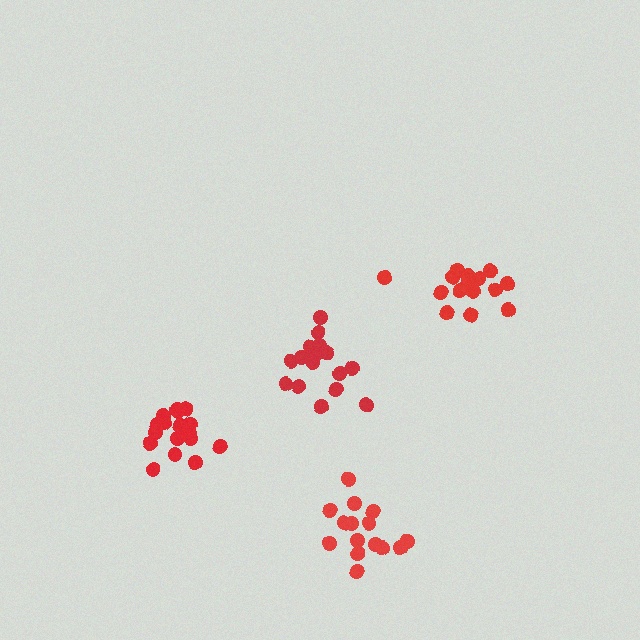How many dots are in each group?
Group 1: 17 dots, Group 2: 16 dots, Group 3: 17 dots, Group 4: 15 dots (65 total).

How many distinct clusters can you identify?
There are 4 distinct clusters.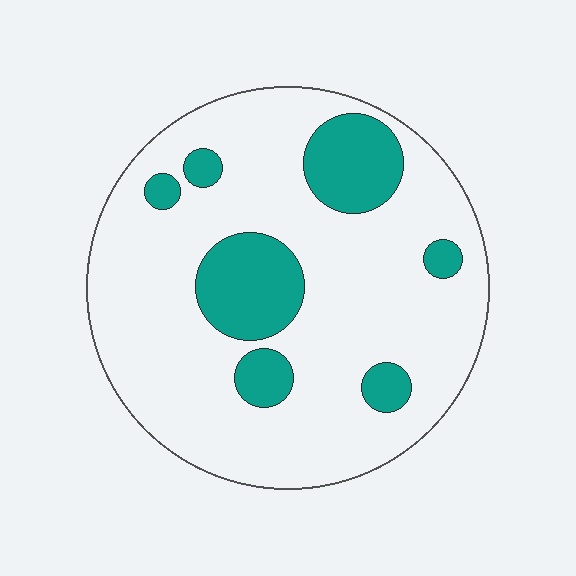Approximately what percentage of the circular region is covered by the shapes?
Approximately 20%.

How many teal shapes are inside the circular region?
7.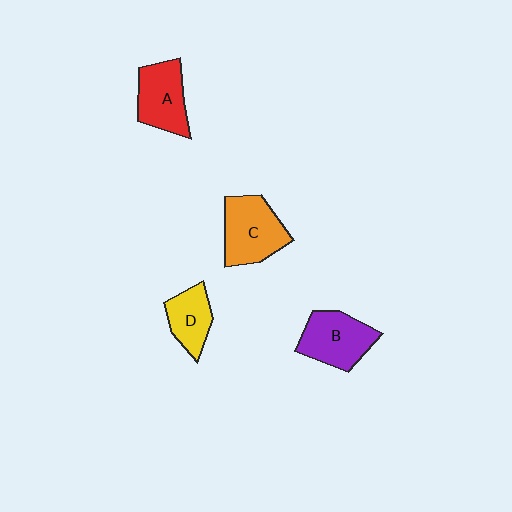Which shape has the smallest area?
Shape D (yellow).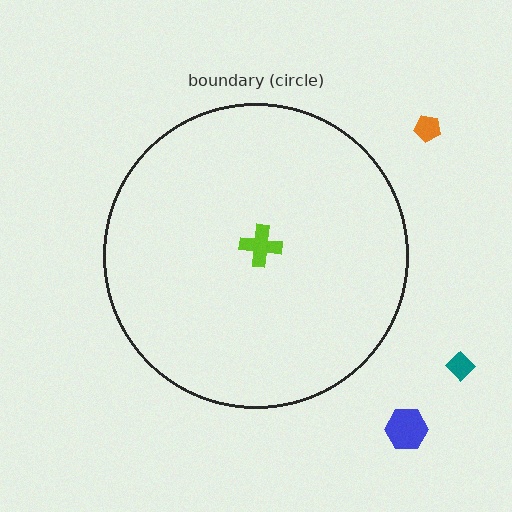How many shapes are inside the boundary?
1 inside, 3 outside.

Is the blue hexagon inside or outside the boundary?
Outside.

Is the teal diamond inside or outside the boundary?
Outside.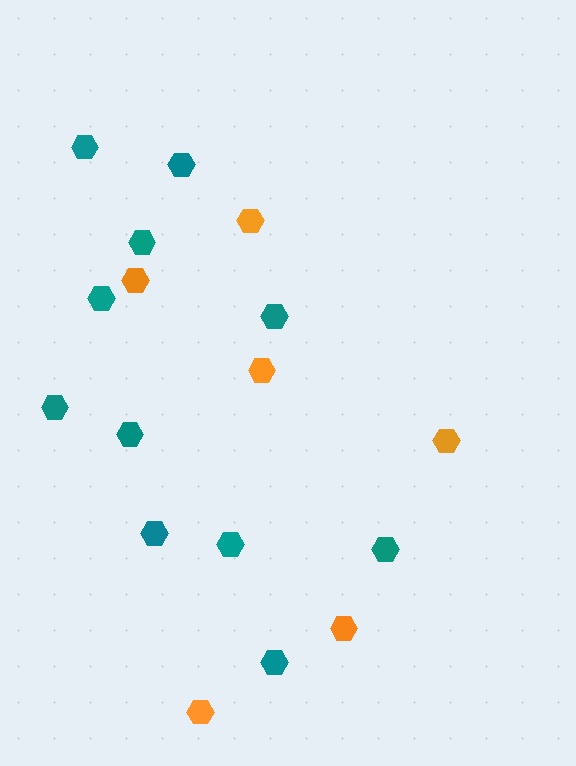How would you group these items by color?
There are 2 groups: one group of orange hexagons (6) and one group of teal hexagons (11).